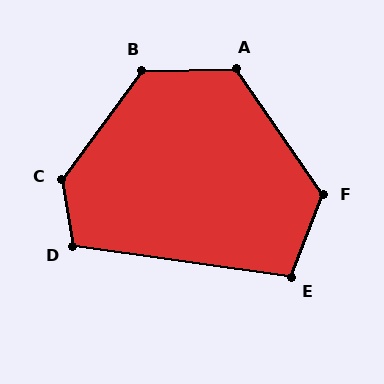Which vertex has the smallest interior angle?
E, at approximately 103 degrees.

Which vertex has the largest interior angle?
C, at approximately 134 degrees.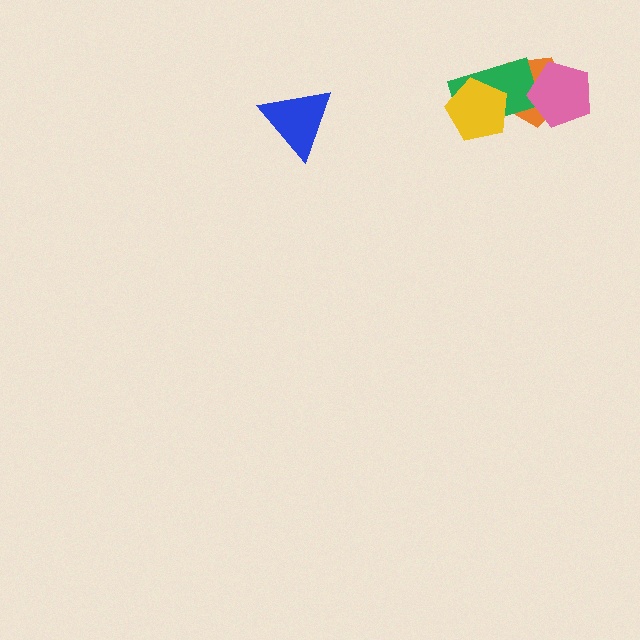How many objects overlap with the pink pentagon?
2 objects overlap with the pink pentagon.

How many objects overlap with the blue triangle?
0 objects overlap with the blue triangle.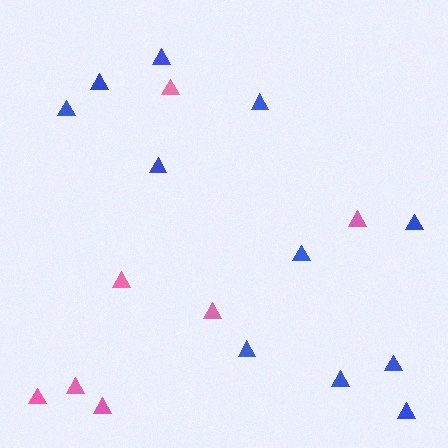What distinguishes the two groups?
There are 2 groups: one group of blue triangles (11) and one group of pink triangles (7).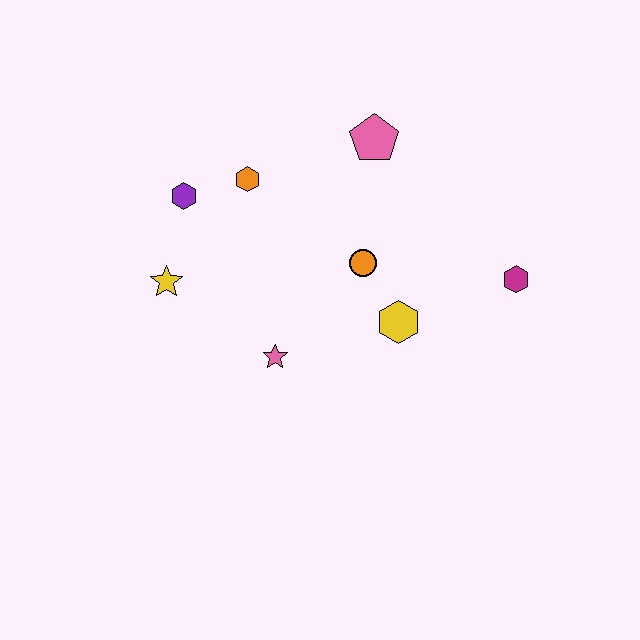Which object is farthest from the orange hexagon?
The magenta hexagon is farthest from the orange hexagon.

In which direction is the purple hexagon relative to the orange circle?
The purple hexagon is to the left of the orange circle.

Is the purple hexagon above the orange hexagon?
No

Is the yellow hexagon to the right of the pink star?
Yes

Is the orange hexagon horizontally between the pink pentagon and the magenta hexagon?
No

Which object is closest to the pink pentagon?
The orange circle is closest to the pink pentagon.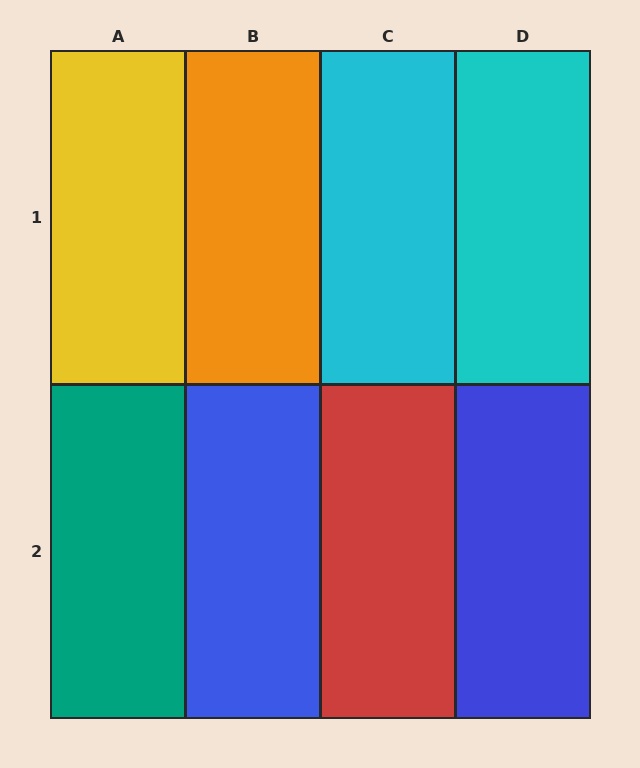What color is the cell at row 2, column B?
Blue.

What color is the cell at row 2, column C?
Red.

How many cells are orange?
1 cell is orange.